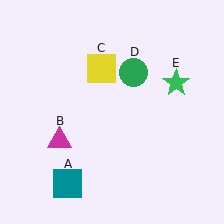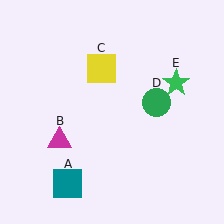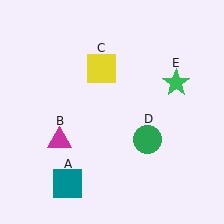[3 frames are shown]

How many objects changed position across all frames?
1 object changed position: green circle (object D).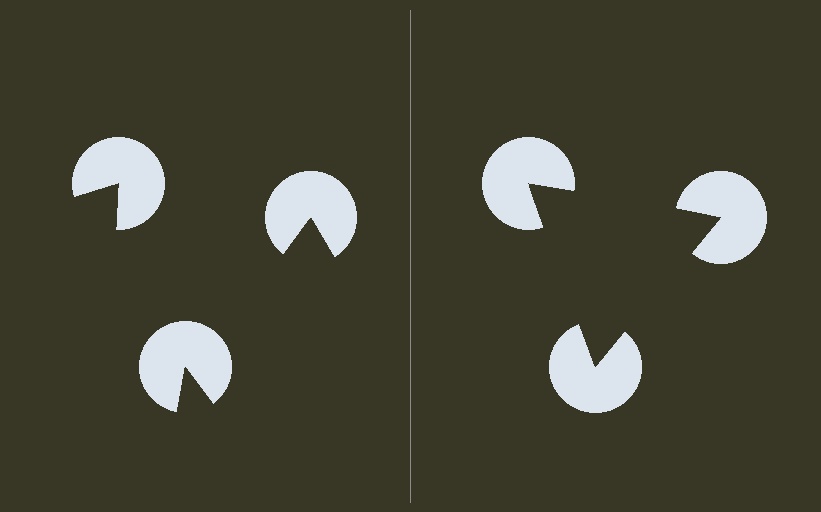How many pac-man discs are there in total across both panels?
6 — 3 on each side.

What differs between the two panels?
The pac-man discs are positioned identically on both sides; only the wedge orientations differ. On the right they align to a triangle; on the left they are misaligned.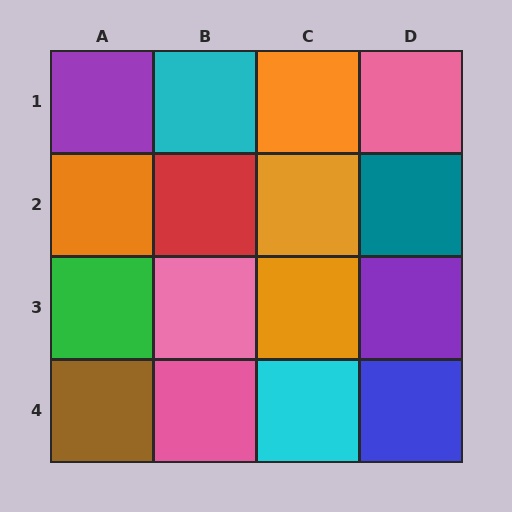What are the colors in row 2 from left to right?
Orange, red, orange, teal.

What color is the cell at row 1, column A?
Purple.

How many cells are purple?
2 cells are purple.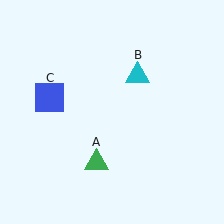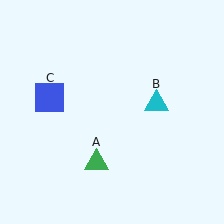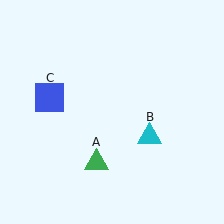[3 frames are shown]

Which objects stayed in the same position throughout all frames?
Green triangle (object A) and blue square (object C) remained stationary.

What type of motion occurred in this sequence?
The cyan triangle (object B) rotated clockwise around the center of the scene.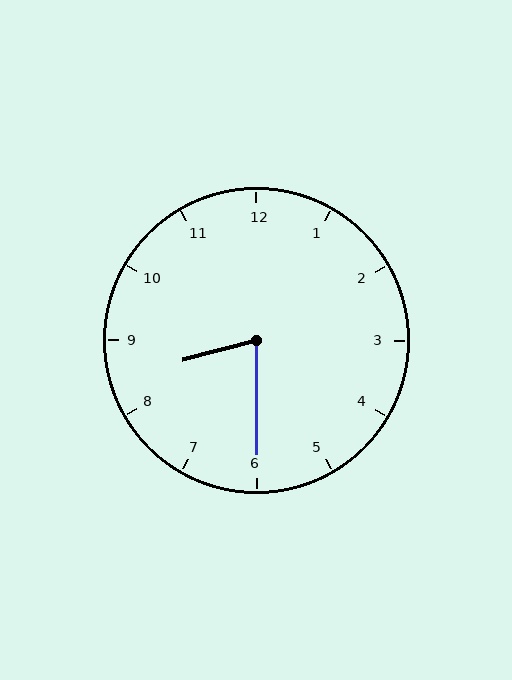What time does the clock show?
8:30.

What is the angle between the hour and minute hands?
Approximately 75 degrees.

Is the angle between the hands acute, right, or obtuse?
It is acute.